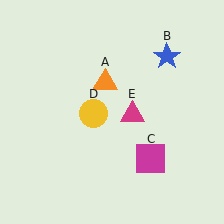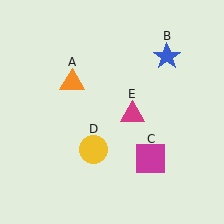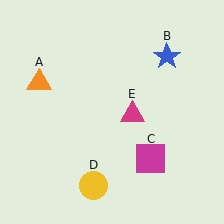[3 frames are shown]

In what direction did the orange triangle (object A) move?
The orange triangle (object A) moved left.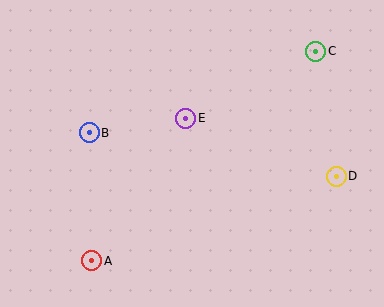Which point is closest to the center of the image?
Point E at (186, 118) is closest to the center.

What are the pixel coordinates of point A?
Point A is at (92, 261).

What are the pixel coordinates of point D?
Point D is at (336, 176).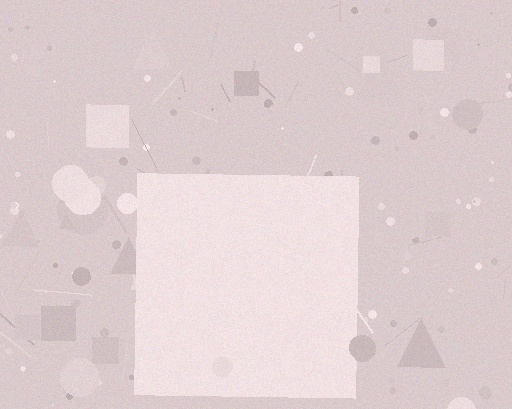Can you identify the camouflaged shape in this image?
The camouflaged shape is a square.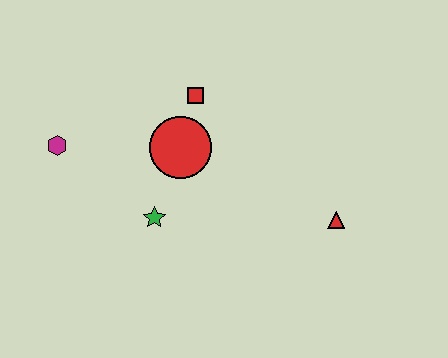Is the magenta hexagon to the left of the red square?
Yes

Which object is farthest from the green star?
The red triangle is farthest from the green star.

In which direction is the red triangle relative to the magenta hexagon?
The red triangle is to the right of the magenta hexagon.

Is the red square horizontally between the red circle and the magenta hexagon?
No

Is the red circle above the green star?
Yes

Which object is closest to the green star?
The red circle is closest to the green star.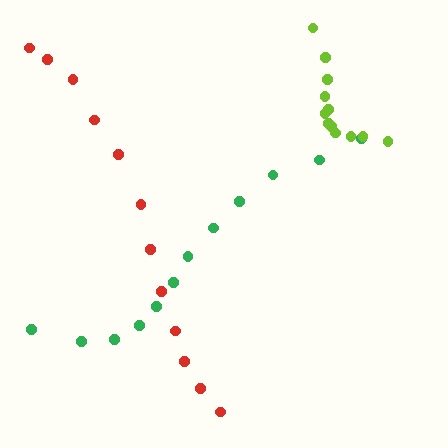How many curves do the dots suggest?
There are 3 distinct paths.